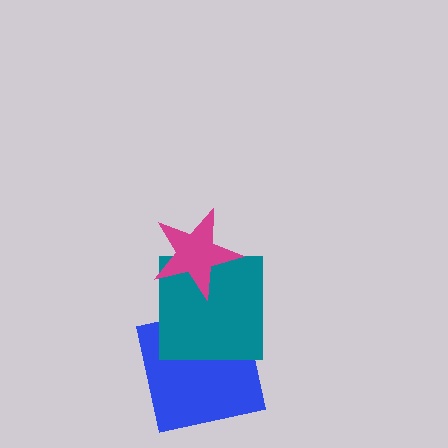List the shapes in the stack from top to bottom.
From top to bottom: the magenta star, the teal square, the blue square.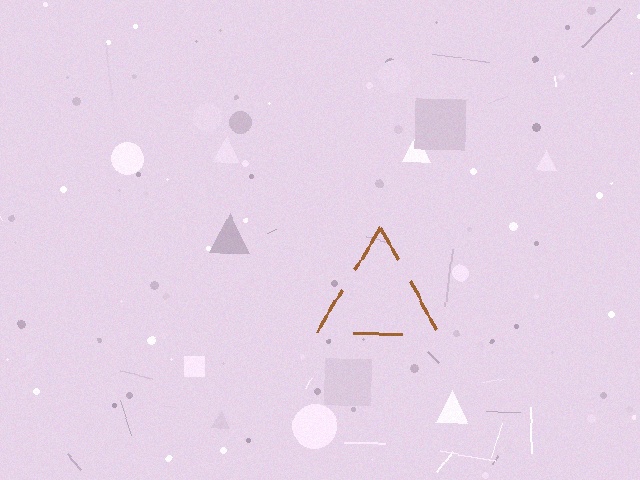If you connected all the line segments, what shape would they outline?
They would outline a triangle.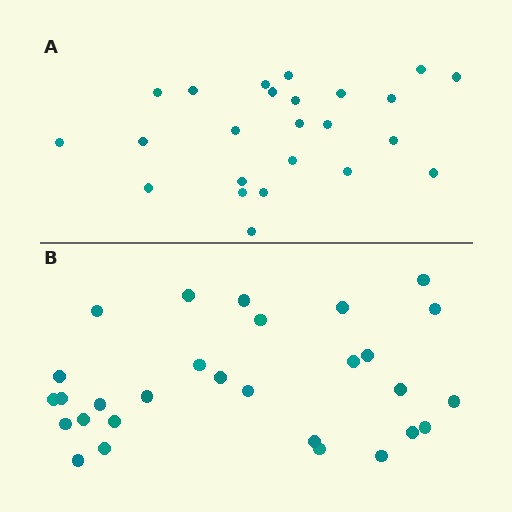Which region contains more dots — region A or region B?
Region B (the bottom region) has more dots.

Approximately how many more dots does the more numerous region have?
Region B has about 5 more dots than region A.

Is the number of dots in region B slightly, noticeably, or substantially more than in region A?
Region B has only slightly more — the two regions are fairly close. The ratio is roughly 1.2 to 1.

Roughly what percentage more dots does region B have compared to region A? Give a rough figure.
About 20% more.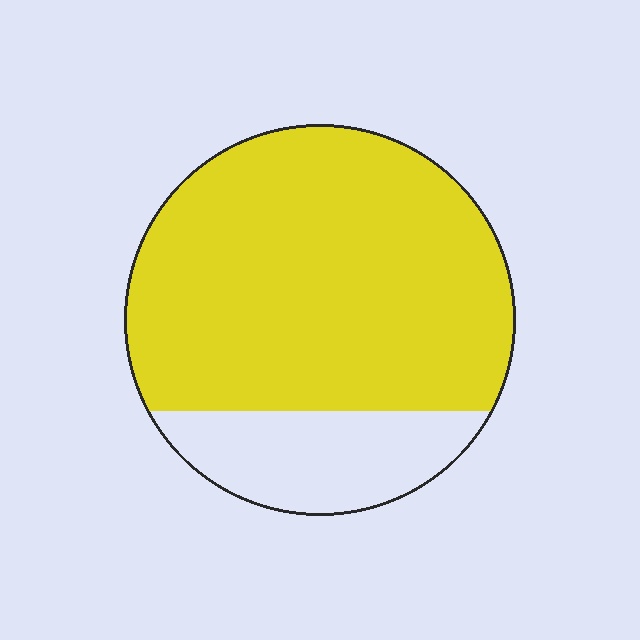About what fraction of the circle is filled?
About four fifths (4/5).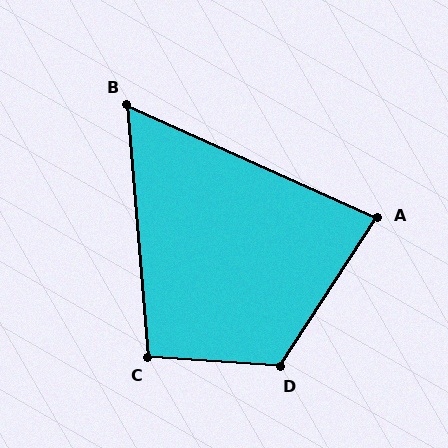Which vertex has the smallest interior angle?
B, at approximately 61 degrees.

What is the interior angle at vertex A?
Approximately 81 degrees (acute).